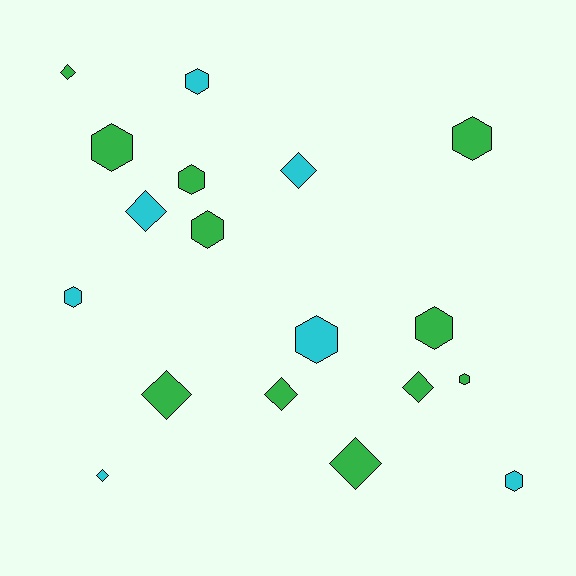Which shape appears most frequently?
Hexagon, with 10 objects.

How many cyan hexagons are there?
There are 4 cyan hexagons.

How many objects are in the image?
There are 18 objects.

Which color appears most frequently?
Green, with 11 objects.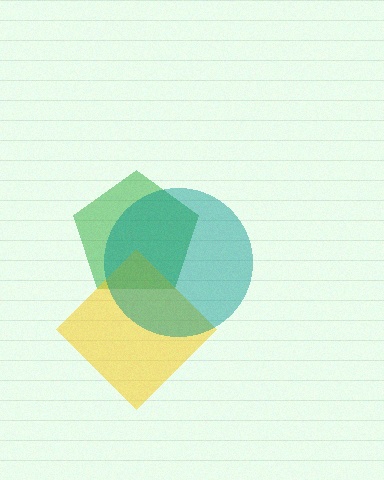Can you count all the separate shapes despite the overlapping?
Yes, there are 3 separate shapes.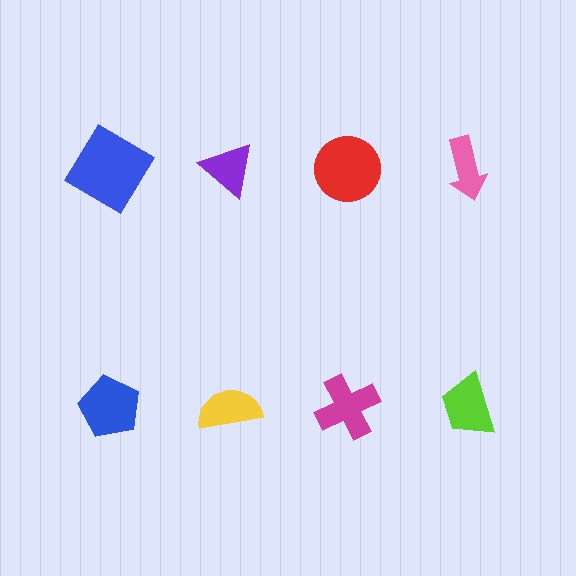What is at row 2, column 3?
A magenta cross.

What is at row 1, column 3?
A red circle.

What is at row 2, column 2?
A yellow semicircle.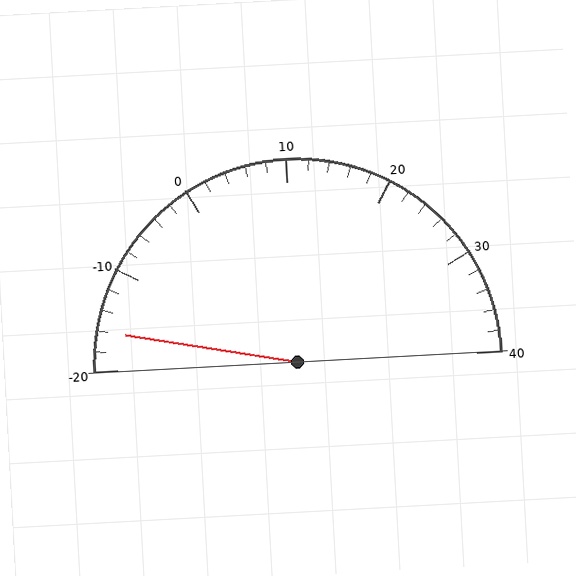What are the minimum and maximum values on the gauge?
The gauge ranges from -20 to 40.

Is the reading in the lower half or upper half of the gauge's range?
The reading is in the lower half of the range (-20 to 40).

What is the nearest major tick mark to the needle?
The nearest major tick mark is -20.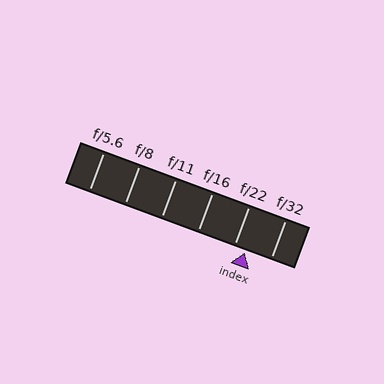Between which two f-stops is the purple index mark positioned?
The index mark is between f/22 and f/32.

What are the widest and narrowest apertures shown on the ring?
The widest aperture shown is f/5.6 and the narrowest is f/32.